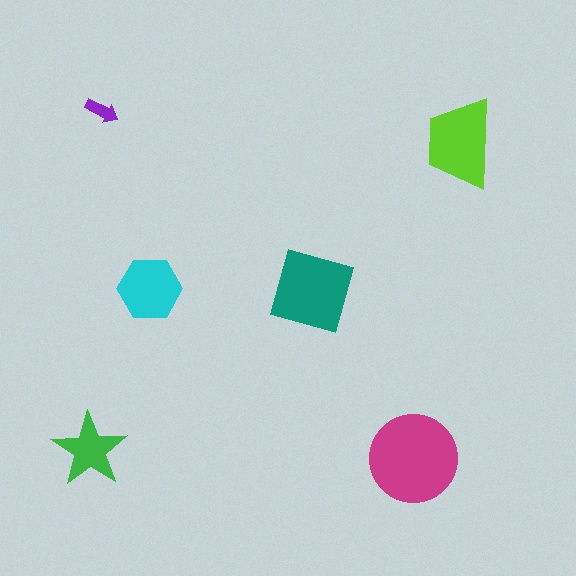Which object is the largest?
The magenta circle.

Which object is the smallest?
The purple arrow.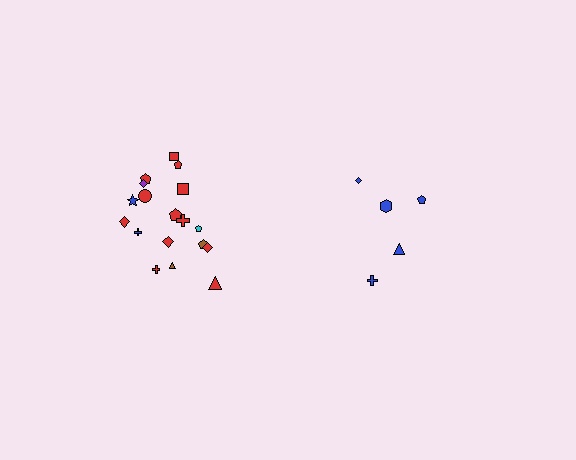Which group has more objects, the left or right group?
The left group.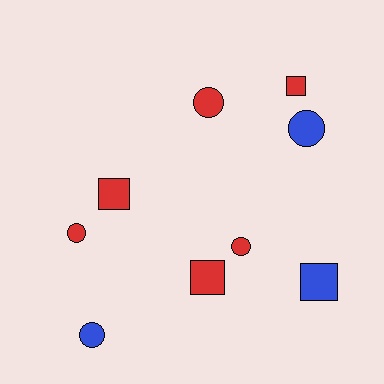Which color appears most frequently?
Red, with 6 objects.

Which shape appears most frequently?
Circle, with 5 objects.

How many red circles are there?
There are 3 red circles.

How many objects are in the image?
There are 9 objects.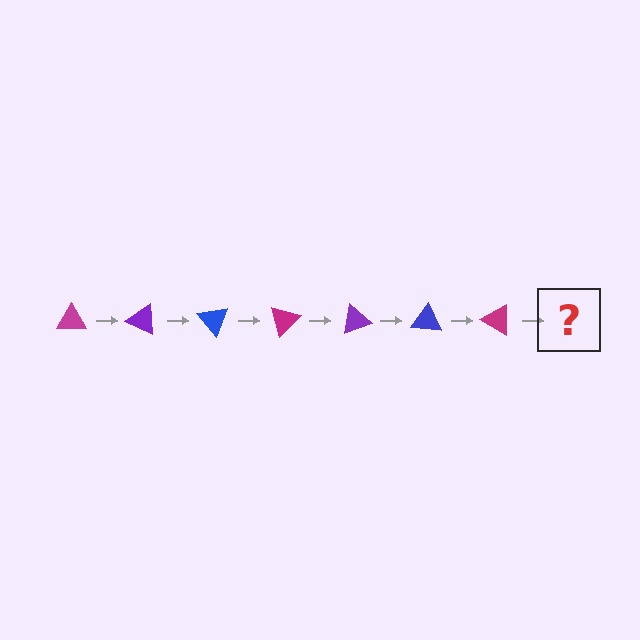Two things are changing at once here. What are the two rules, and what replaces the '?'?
The two rules are that it rotates 25 degrees each step and the color cycles through magenta, purple, and blue. The '?' should be a purple triangle, rotated 175 degrees from the start.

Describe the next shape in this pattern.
It should be a purple triangle, rotated 175 degrees from the start.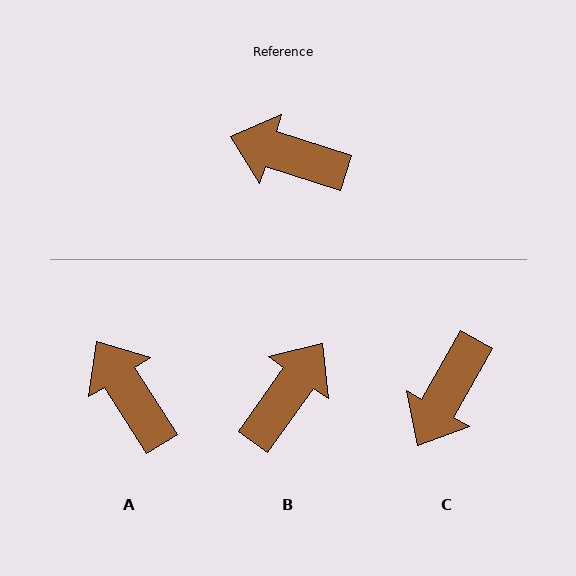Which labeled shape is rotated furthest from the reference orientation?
B, about 108 degrees away.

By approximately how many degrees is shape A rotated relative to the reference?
Approximately 40 degrees clockwise.